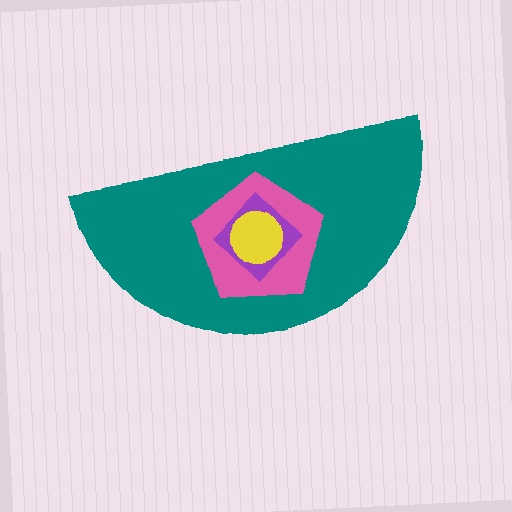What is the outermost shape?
The teal semicircle.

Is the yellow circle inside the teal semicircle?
Yes.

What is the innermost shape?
The yellow circle.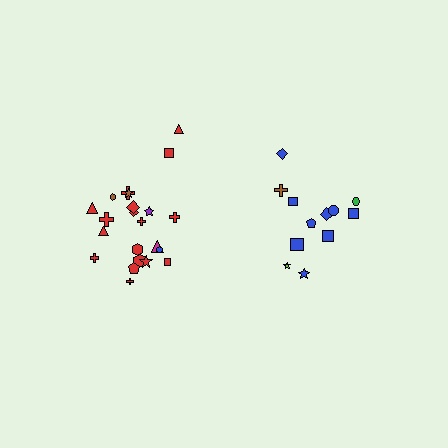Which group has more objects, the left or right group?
The left group.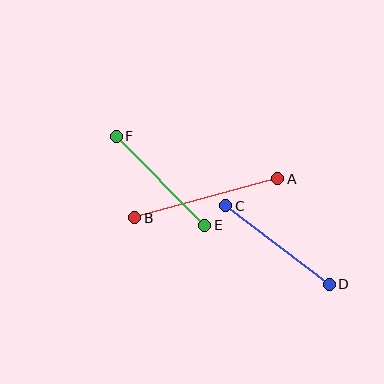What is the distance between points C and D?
The distance is approximately 130 pixels.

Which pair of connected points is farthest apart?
Points A and B are farthest apart.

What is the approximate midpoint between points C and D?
The midpoint is at approximately (278, 245) pixels.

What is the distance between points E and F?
The distance is approximately 126 pixels.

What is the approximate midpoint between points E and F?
The midpoint is at approximately (160, 181) pixels.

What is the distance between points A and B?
The distance is approximately 148 pixels.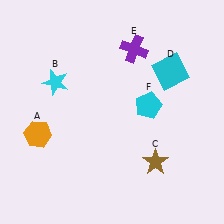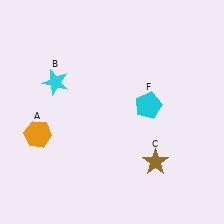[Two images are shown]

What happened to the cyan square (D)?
The cyan square (D) was removed in Image 2. It was in the top-right area of Image 1.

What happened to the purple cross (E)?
The purple cross (E) was removed in Image 2. It was in the top-right area of Image 1.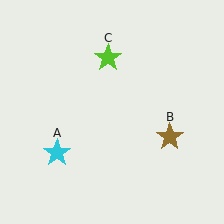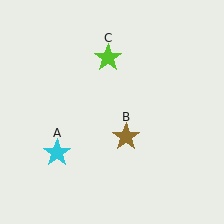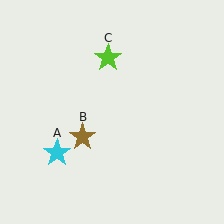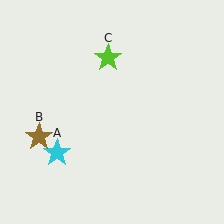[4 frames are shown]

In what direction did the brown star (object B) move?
The brown star (object B) moved left.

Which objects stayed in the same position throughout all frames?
Cyan star (object A) and lime star (object C) remained stationary.